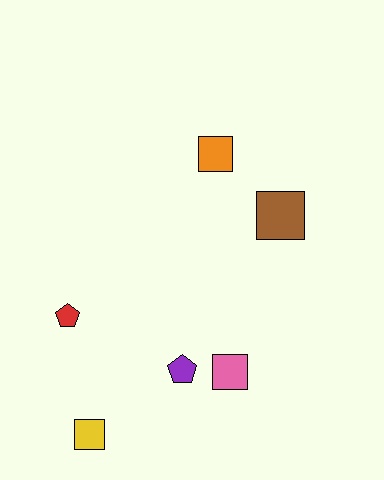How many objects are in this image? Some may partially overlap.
There are 6 objects.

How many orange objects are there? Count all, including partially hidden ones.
There is 1 orange object.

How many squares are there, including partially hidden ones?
There are 4 squares.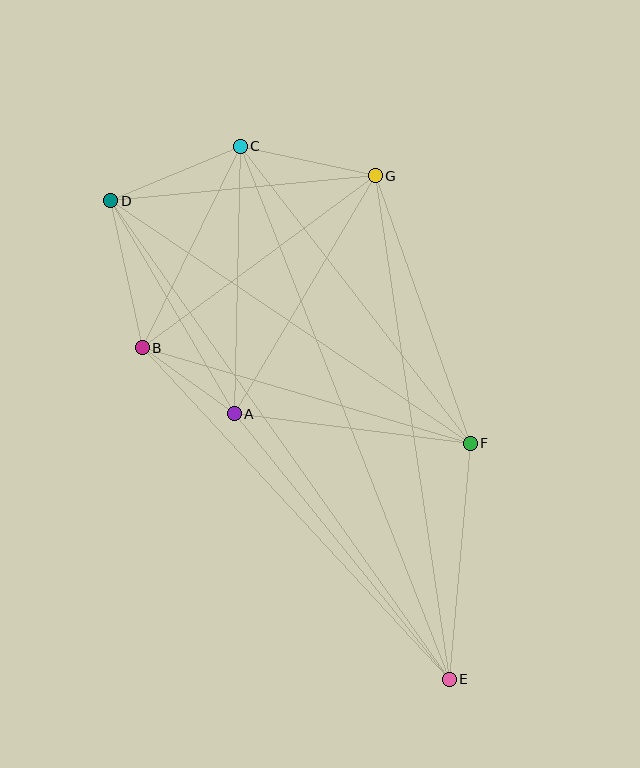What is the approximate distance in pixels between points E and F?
The distance between E and F is approximately 237 pixels.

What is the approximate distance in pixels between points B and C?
The distance between B and C is approximately 224 pixels.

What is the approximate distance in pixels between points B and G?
The distance between B and G is approximately 289 pixels.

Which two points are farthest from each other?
Points D and E are farthest from each other.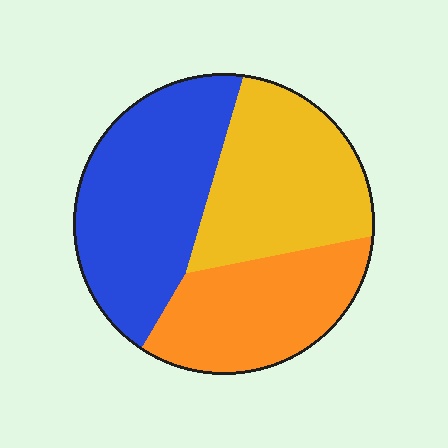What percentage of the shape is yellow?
Yellow takes up between a quarter and a half of the shape.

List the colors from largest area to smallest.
From largest to smallest: blue, yellow, orange.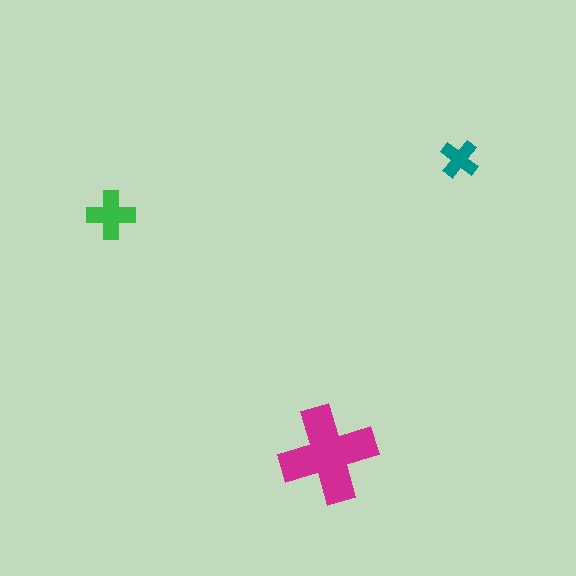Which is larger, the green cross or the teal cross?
The green one.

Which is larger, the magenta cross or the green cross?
The magenta one.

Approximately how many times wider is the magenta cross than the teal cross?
About 2.5 times wider.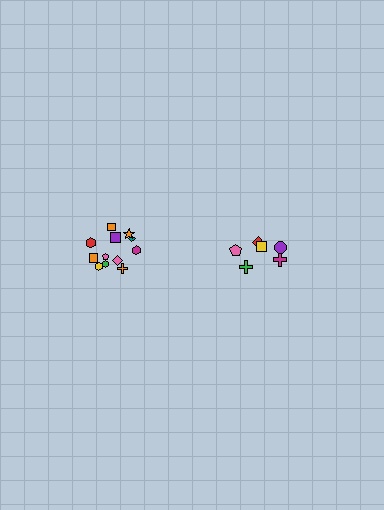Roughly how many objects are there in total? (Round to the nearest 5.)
Roughly 20 objects in total.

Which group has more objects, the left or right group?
The left group.